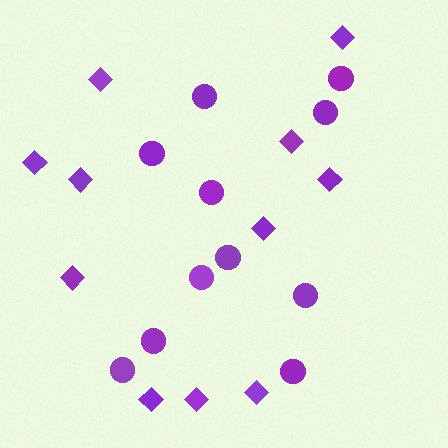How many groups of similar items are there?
There are 2 groups: one group of diamonds (11) and one group of circles (11).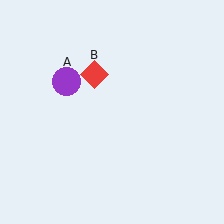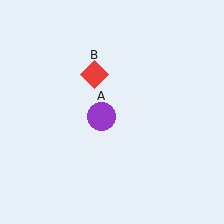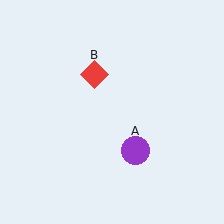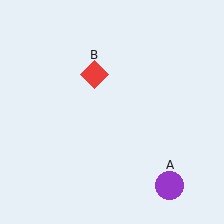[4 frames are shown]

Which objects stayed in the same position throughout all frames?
Red diamond (object B) remained stationary.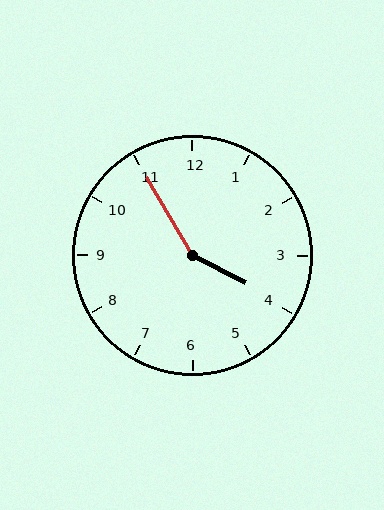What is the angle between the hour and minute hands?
Approximately 148 degrees.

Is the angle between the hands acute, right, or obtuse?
It is obtuse.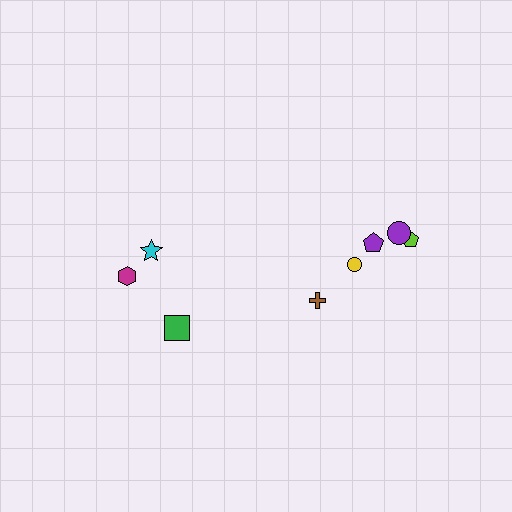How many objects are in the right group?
There are 5 objects.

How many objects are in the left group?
There are 3 objects.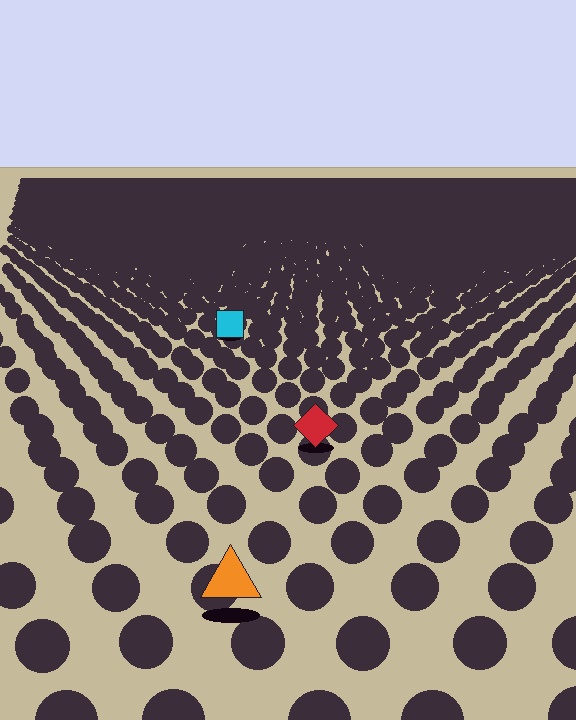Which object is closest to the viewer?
The orange triangle is closest. The texture marks near it are larger and more spread out.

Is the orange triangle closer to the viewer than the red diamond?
Yes. The orange triangle is closer — you can tell from the texture gradient: the ground texture is coarser near it.